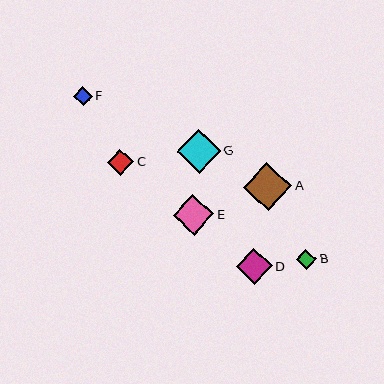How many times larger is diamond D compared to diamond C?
Diamond D is approximately 1.4 times the size of diamond C.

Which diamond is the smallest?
Diamond F is the smallest with a size of approximately 19 pixels.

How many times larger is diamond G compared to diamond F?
Diamond G is approximately 2.3 times the size of diamond F.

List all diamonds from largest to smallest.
From largest to smallest: A, G, E, D, C, B, F.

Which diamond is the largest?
Diamond A is the largest with a size of approximately 49 pixels.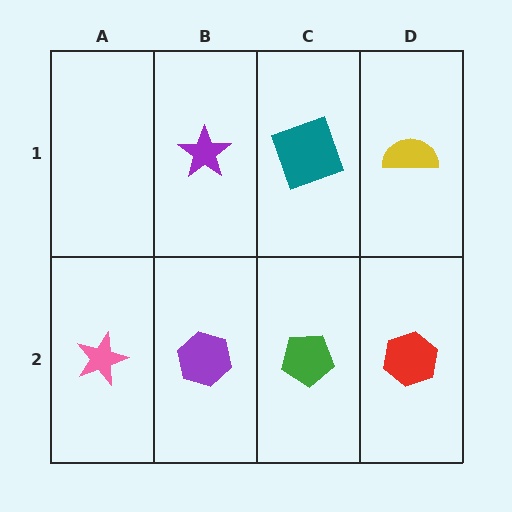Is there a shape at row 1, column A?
No, that cell is empty.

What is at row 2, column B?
A purple hexagon.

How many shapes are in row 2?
4 shapes.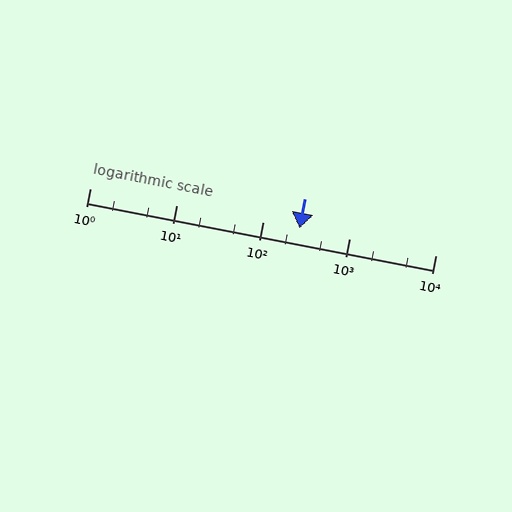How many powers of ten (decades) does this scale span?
The scale spans 4 decades, from 1 to 10000.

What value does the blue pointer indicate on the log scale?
The pointer indicates approximately 270.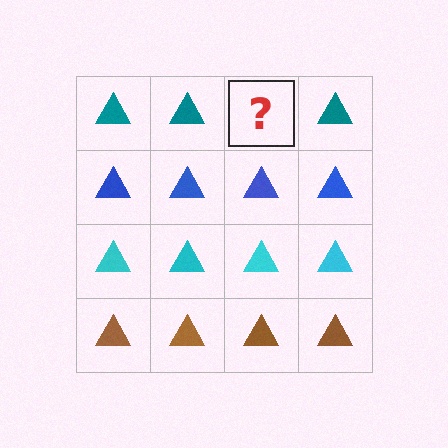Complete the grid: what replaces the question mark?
The question mark should be replaced with a teal triangle.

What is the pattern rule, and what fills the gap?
The rule is that each row has a consistent color. The gap should be filled with a teal triangle.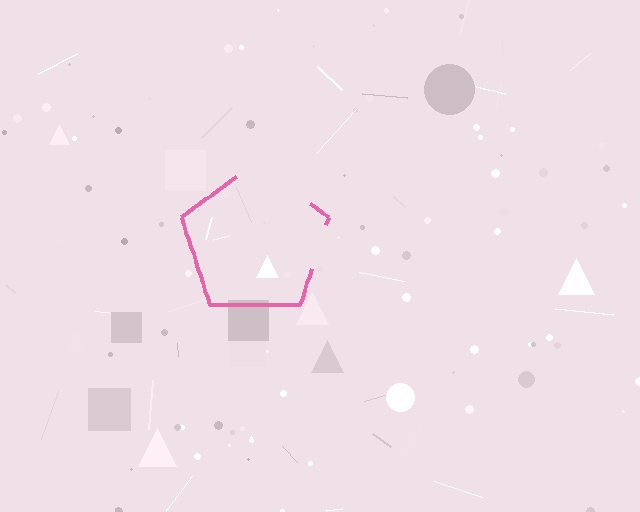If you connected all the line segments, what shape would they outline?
They would outline a pentagon.